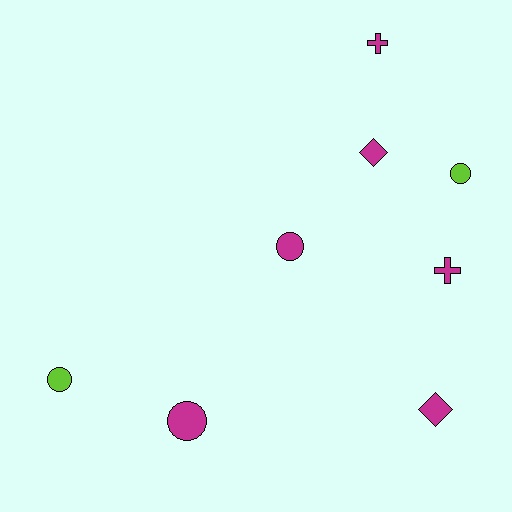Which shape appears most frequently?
Circle, with 4 objects.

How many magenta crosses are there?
There are 2 magenta crosses.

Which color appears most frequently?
Magenta, with 6 objects.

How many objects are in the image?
There are 8 objects.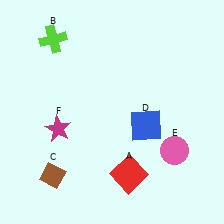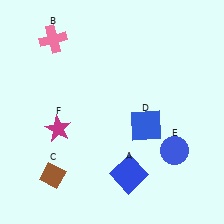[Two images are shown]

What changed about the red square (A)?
In Image 1, A is red. In Image 2, it changed to blue.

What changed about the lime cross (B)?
In Image 1, B is lime. In Image 2, it changed to pink.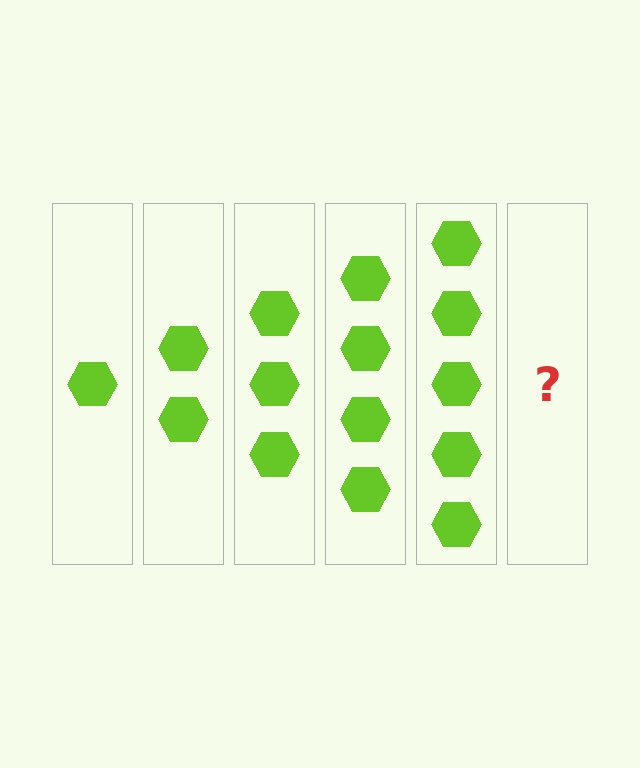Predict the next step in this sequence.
The next step is 6 hexagons.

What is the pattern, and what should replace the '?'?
The pattern is that each step adds one more hexagon. The '?' should be 6 hexagons.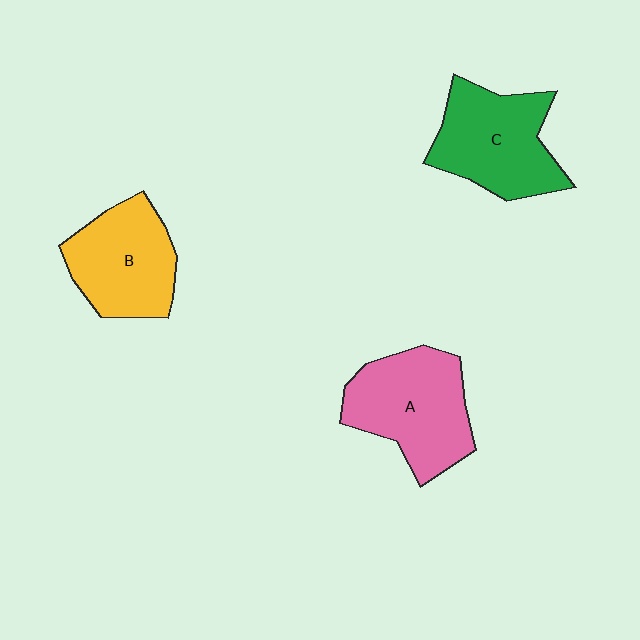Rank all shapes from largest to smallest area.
From largest to smallest: A (pink), C (green), B (yellow).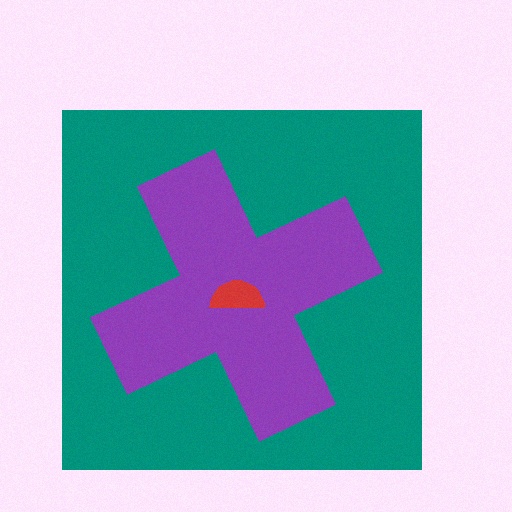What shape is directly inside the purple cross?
The red semicircle.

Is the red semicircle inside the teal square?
Yes.